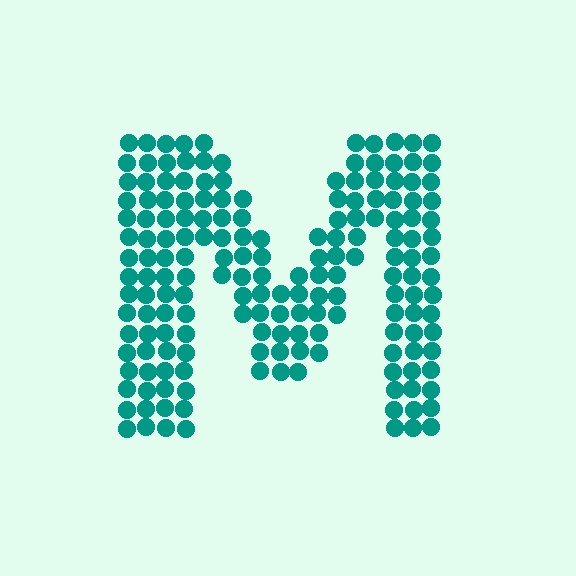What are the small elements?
The small elements are circles.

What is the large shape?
The large shape is the letter M.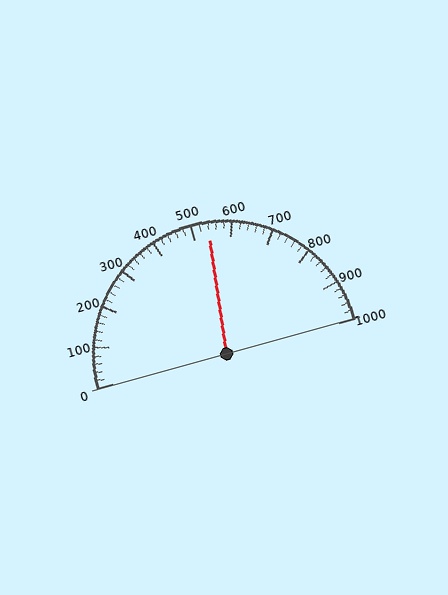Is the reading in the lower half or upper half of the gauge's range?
The reading is in the upper half of the range (0 to 1000).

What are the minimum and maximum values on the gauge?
The gauge ranges from 0 to 1000.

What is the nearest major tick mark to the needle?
The nearest major tick mark is 500.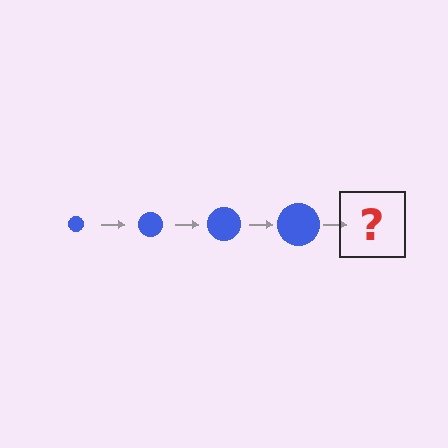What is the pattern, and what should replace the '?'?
The pattern is that the circle gets progressively larger each step. The '?' should be a blue circle, larger than the previous one.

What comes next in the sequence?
The next element should be a blue circle, larger than the previous one.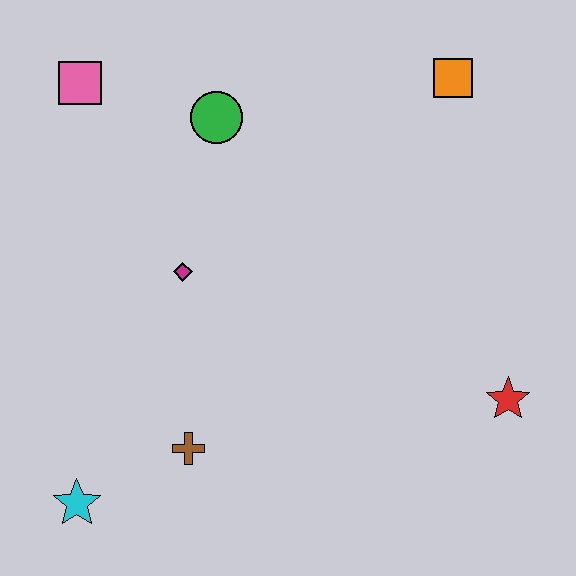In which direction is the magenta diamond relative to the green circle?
The magenta diamond is below the green circle.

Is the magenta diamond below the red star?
No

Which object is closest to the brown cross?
The cyan star is closest to the brown cross.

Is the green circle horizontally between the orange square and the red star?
No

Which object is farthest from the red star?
The pink square is farthest from the red star.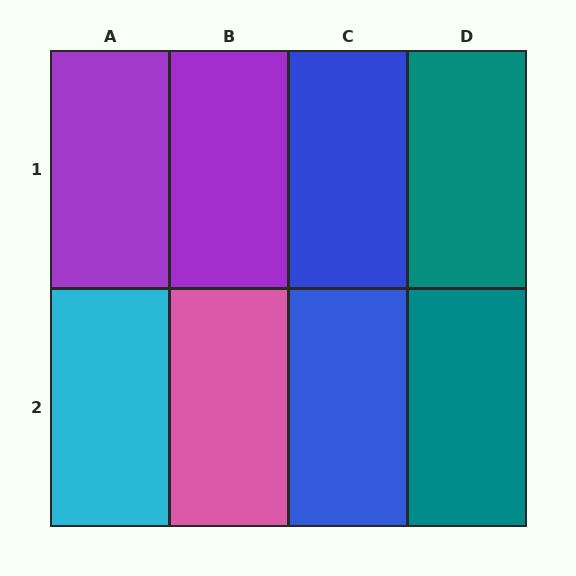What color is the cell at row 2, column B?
Pink.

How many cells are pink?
1 cell is pink.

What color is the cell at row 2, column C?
Blue.